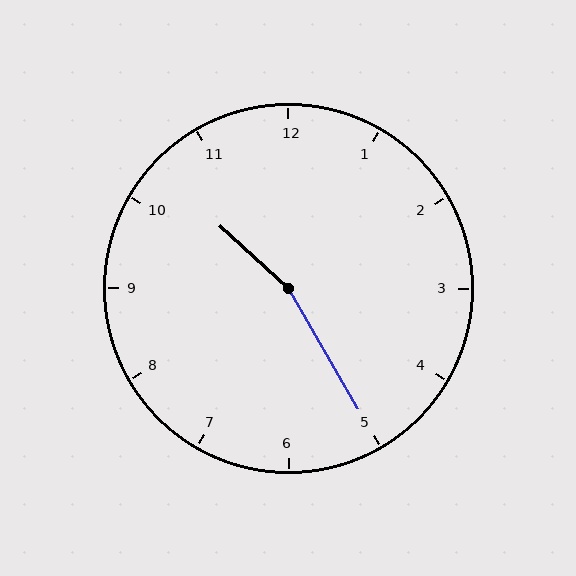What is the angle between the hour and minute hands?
Approximately 162 degrees.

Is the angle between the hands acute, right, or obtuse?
It is obtuse.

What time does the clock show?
10:25.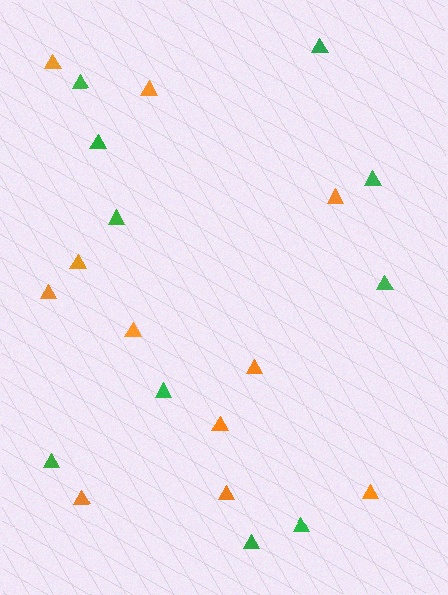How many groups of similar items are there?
There are 2 groups: one group of orange triangles (11) and one group of green triangles (10).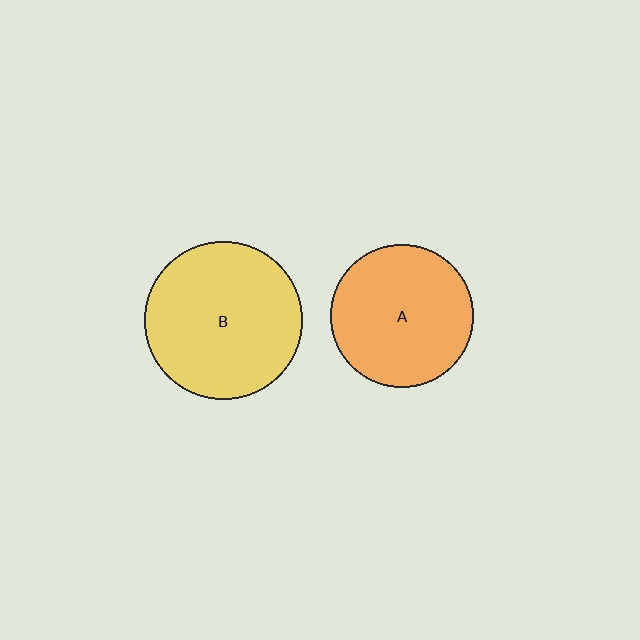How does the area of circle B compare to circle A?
Approximately 1.2 times.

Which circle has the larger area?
Circle B (yellow).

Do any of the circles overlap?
No, none of the circles overlap.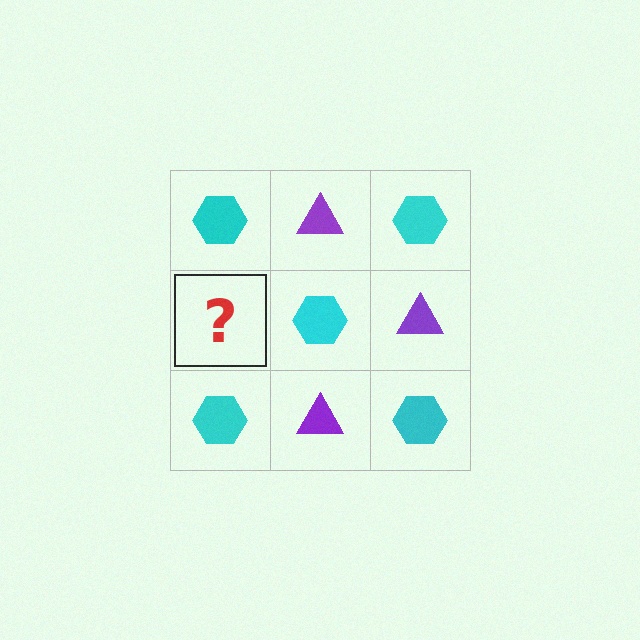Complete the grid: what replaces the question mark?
The question mark should be replaced with a purple triangle.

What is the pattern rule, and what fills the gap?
The rule is that it alternates cyan hexagon and purple triangle in a checkerboard pattern. The gap should be filled with a purple triangle.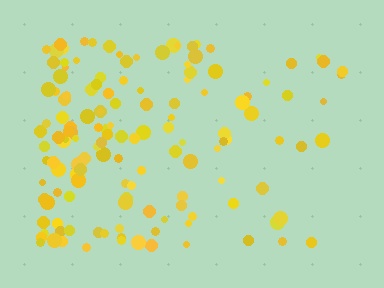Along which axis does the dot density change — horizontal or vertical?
Horizontal.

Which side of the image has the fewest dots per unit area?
The right.